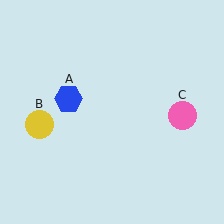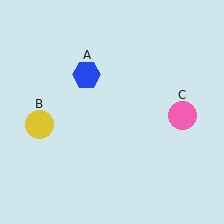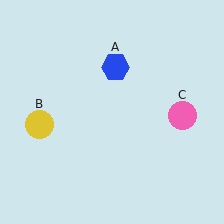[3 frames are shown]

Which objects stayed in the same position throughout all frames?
Yellow circle (object B) and pink circle (object C) remained stationary.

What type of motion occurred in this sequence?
The blue hexagon (object A) rotated clockwise around the center of the scene.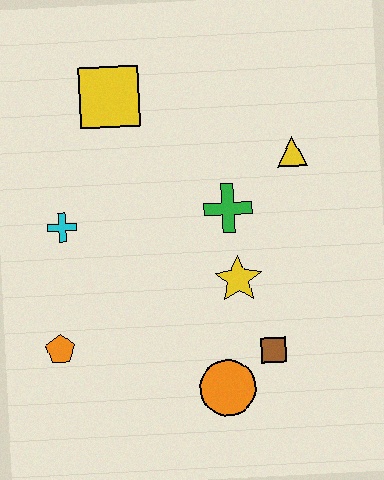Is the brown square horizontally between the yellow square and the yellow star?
No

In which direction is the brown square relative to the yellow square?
The brown square is below the yellow square.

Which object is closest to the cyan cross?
The orange pentagon is closest to the cyan cross.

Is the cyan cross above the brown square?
Yes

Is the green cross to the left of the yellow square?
No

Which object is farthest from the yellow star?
The yellow square is farthest from the yellow star.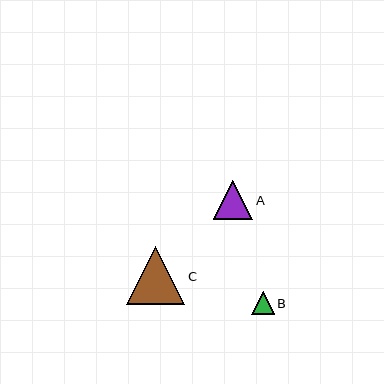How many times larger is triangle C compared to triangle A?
Triangle C is approximately 1.5 times the size of triangle A.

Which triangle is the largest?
Triangle C is the largest with a size of approximately 58 pixels.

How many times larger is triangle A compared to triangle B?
Triangle A is approximately 1.8 times the size of triangle B.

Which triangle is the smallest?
Triangle B is the smallest with a size of approximately 22 pixels.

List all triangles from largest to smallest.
From largest to smallest: C, A, B.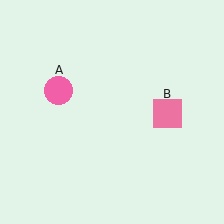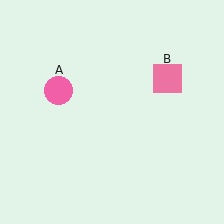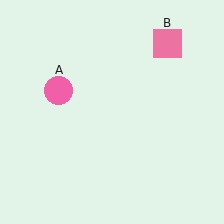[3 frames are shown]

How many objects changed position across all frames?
1 object changed position: pink square (object B).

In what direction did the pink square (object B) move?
The pink square (object B) moved up.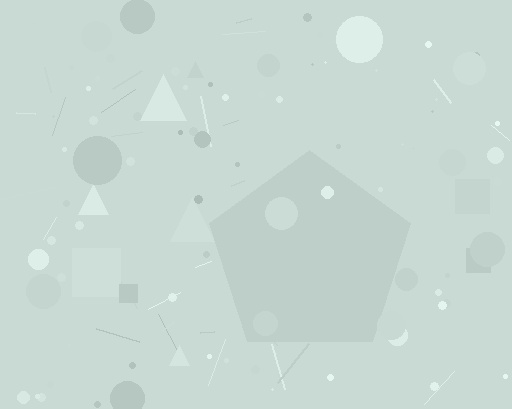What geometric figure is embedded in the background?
A pentagon is embedded in the background.